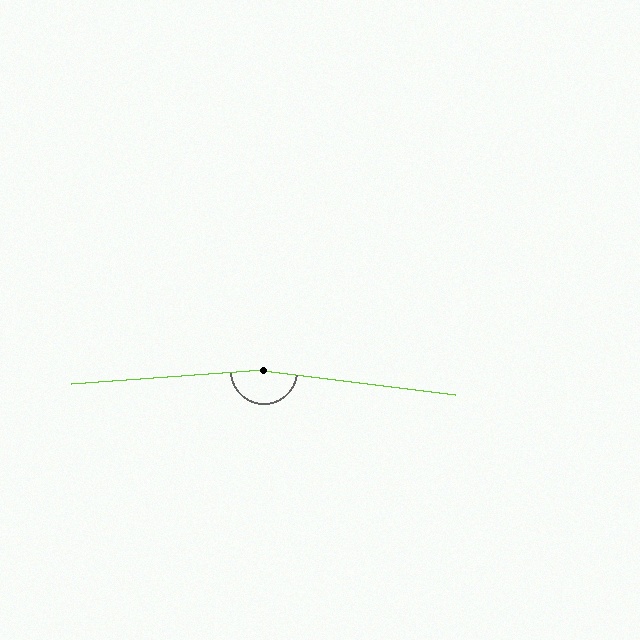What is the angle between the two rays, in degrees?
Approximately 169 degrees.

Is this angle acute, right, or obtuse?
It is obtuse.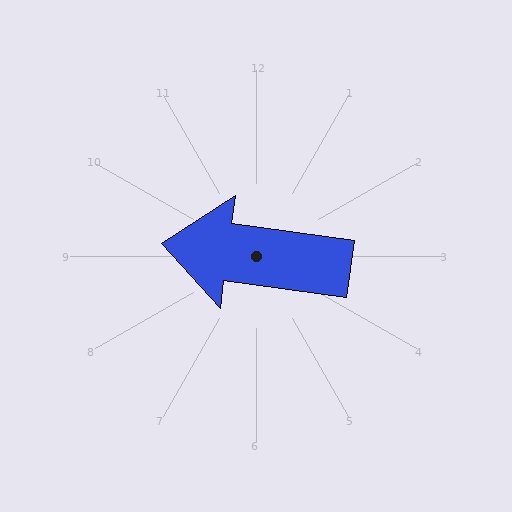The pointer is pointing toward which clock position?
Roughly 9 o'clock.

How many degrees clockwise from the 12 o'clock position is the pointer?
Approximately 278 degrees.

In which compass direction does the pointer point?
West.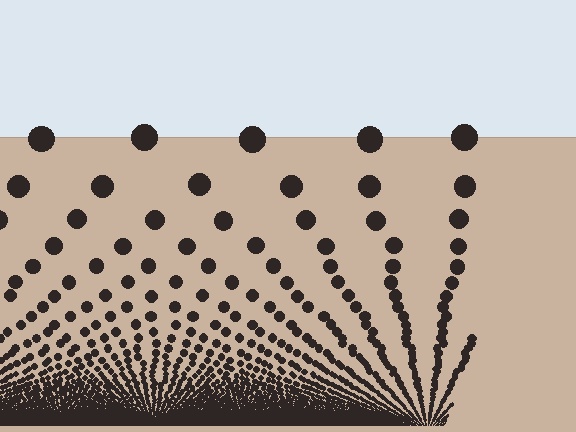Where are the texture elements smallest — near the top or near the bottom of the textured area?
Near the bottom.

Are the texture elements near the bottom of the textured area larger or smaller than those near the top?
Smaller. The gradient is inverted — elements near the bottom are smaller and denser.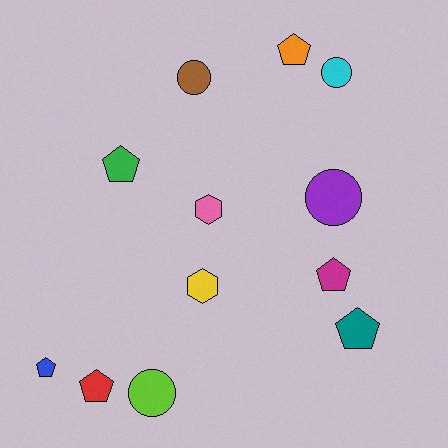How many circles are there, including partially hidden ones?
There are 4 circles.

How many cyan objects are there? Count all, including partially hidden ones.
There is 1 cyan object.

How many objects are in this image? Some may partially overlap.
There are 12 objects.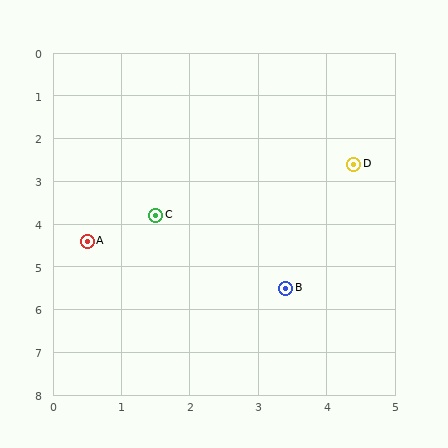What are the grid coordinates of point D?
Point D is at approximately (4.4, 2.6).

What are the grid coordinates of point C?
Point C is at approximately (1.5, 3.8).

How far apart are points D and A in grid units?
Points D and A are about 4.3 grid units apart.